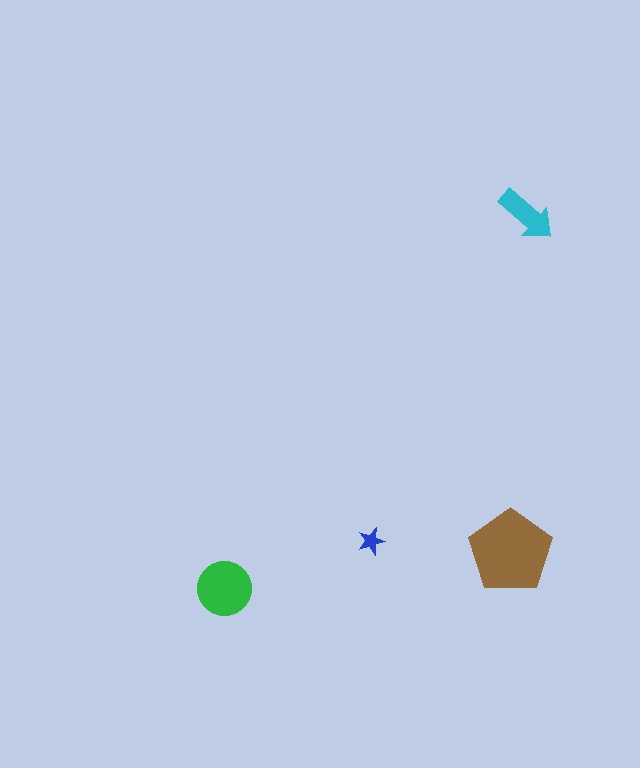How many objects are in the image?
There are 4 objects in the image.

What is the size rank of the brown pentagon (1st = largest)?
1st.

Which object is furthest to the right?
The cyan arrow is rightmost.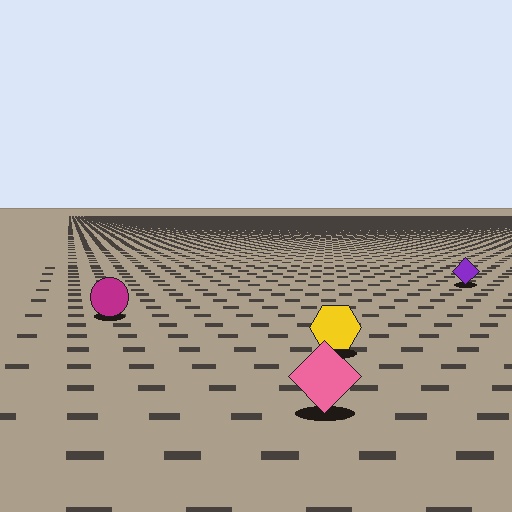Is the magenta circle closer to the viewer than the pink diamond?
No. The pink diamond is closer — you can tell from the texture gradient: the ground texture is coarser near it.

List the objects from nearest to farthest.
From nearest to farthest: the pink diamond, the yellow hexagon, the magenta circle, the purple diamond.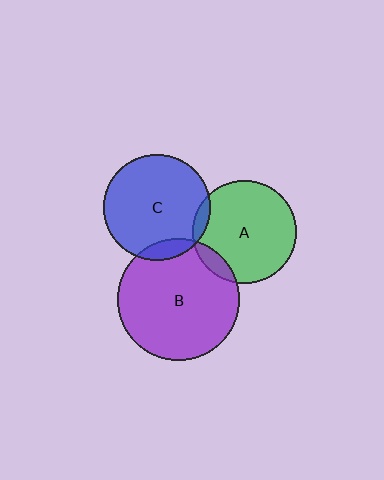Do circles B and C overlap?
Yes.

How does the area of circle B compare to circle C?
Approximately 1.3 times.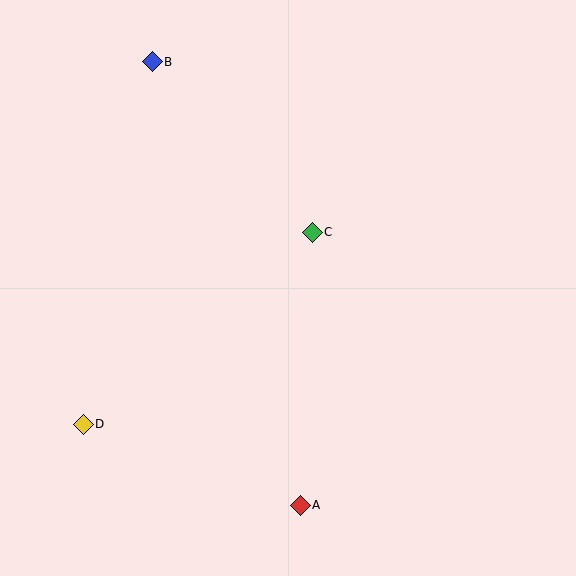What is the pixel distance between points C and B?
The distance between C and B is 234 pixels.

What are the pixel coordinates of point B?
Point B is at (152, 62).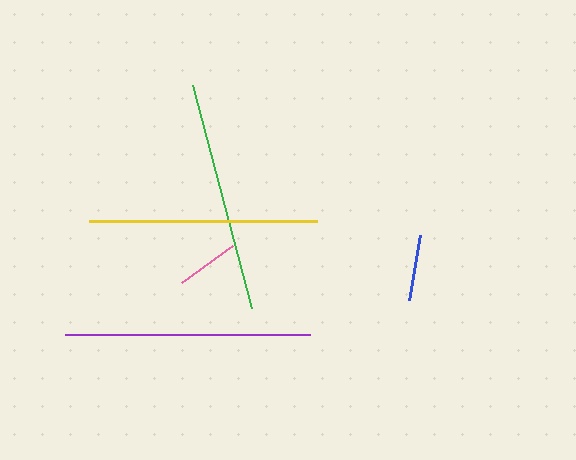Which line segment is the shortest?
The pink line is the shortest at approximately 62 pixels.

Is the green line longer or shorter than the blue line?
The green line is longer than the blue line.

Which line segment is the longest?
The purple line is the longest at approximately 244 pixels.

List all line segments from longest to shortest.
From longest to shortest: purple, green, yellow, blue, pink.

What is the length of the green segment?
The green segment is approximately 231 pixels long.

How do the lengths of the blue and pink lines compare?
The blue and pink lines are approximately the same length.